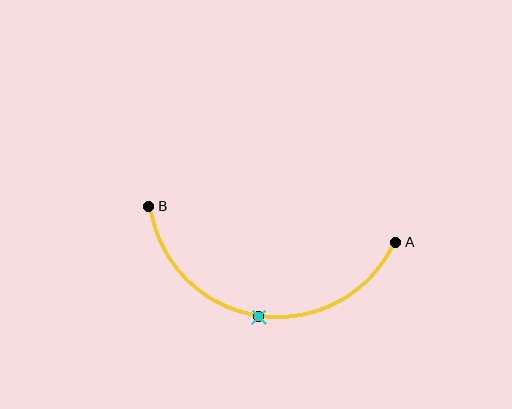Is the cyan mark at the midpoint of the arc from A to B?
Yes. The cyan mark lies on the arc at equal arc-length from both A and B — it is the arc midpoint.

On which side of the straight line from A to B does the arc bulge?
The arc bulges below the straight line connecting A and B.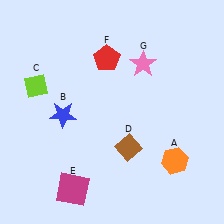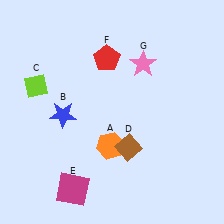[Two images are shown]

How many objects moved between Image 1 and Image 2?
1 object moved between the two images.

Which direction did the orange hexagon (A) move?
The orange hexagon (A) moved left.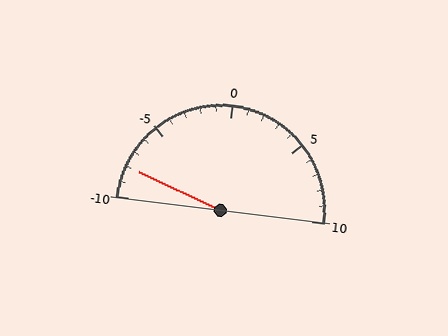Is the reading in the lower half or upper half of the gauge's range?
The reading is in the lower half of the range (-10 to 10).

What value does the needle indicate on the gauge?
The needle indicates approximately -8.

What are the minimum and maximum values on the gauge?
The gauge ranges from -10 to 10.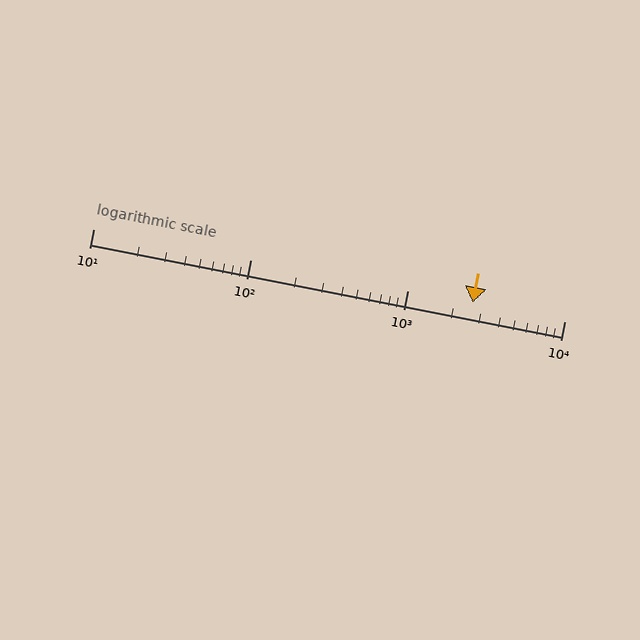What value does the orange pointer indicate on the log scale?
The pointer indicates approximately 2600.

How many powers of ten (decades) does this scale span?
The scale spans 3 decades, from 10 to 10000.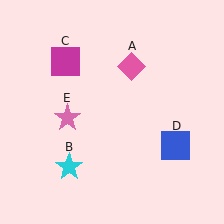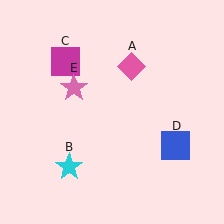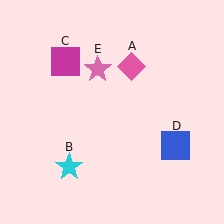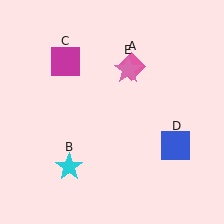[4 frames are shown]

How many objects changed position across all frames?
1 object changed position: pink star (object E).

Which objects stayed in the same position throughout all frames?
Pink diamond (object A) and cyan star (object B) and magenta square (object C) and blue square (object D) remained stationary.